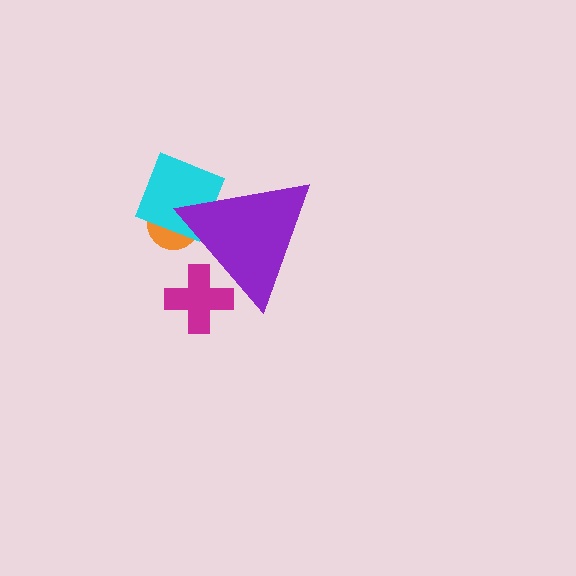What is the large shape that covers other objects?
A purple triangle.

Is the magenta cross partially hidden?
Yes, the magenta cross is partially hidden behind the purple triangle.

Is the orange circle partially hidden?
Yes, the orange circle is partially hidden behind the purple triangle.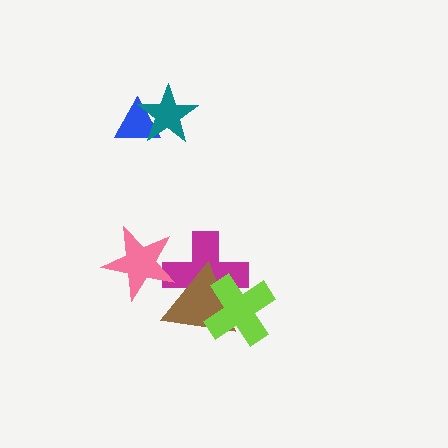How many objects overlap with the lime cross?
2 objects overlap with the lime cross.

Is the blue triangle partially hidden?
Yes, it is partially covered by another shape.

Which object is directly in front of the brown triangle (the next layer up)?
The pink star is directly in front of the brown triangle.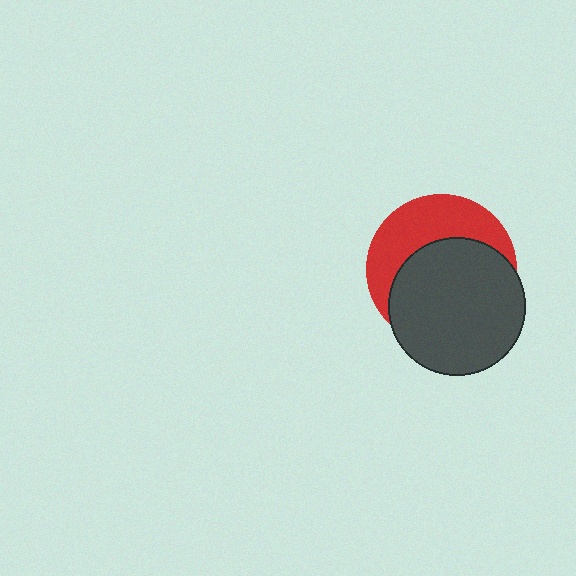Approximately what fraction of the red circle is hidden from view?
Roughly 60% of the red circle is hidden behind the dark gray circle.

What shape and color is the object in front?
The object in front is a dark gray circle.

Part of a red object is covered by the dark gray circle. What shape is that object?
It is a circle.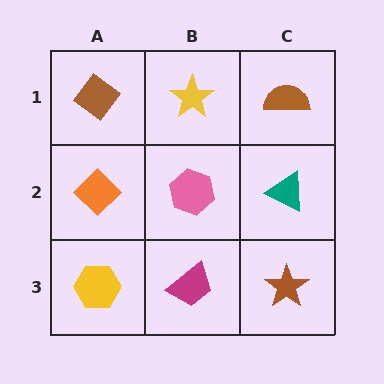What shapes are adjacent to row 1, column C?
A teal triangle (row 2, column C), a yellow star (row 1, column B).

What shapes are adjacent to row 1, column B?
A pink hexagon (row 2, column B), a brown diamond (row 1, column A), a brown semicircle (row 1, column C).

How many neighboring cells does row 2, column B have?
4.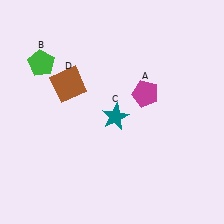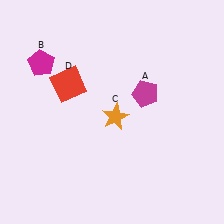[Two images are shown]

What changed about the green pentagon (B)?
In Image 1, B is green. In Image 2, it changed to magenta.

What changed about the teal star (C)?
In Image 1, C is teal. In Image 2, it changed to orange.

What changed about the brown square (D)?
In Image 1, D is brown. In Image 2, it changed to red.